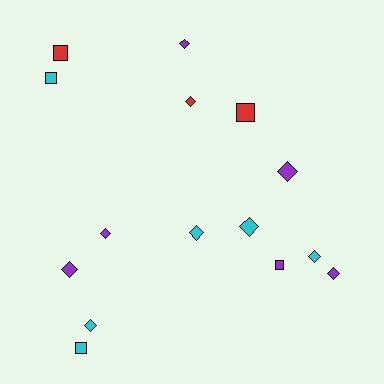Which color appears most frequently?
Purple, with 6 objects.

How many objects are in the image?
There are 15 objects.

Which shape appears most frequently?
Diamond, with 10 objects.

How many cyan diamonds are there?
There are 4 cyan diamonds.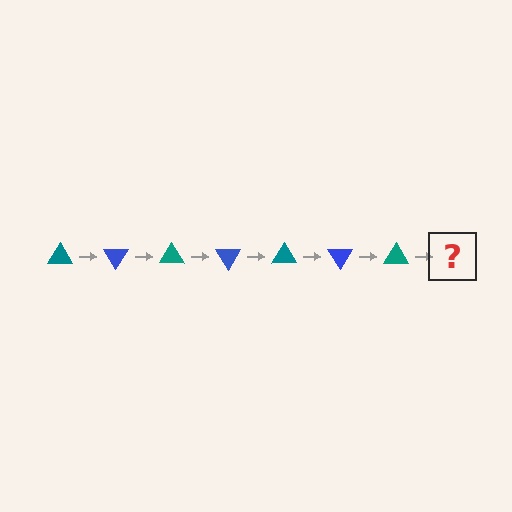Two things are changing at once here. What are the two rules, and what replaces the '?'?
The two rules are that it rotates 60 degrees each step and the color cycles through teal and blue. The '?' should be a blue triangle, rotated 420 degrees from the start.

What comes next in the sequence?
The next element should be a blue triangle, rotated 420 degrees from the start.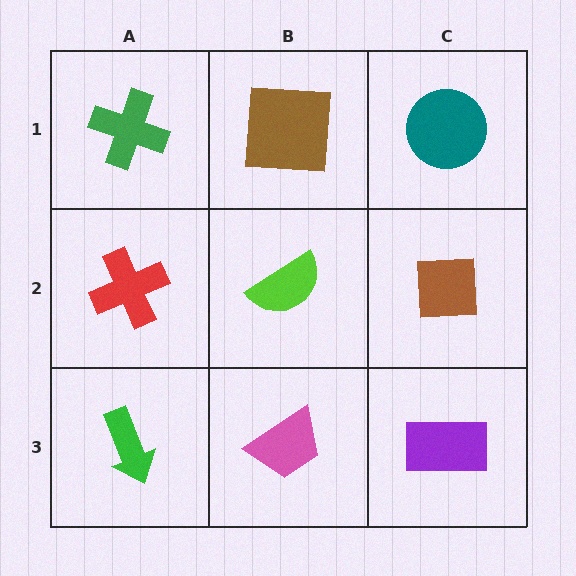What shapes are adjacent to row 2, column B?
A brown square (row 1, column B), a pink trapezoid (row 3, column B), a red cross (row 2, column A), a brown square (row 2, column C).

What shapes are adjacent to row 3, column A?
A red cross (row 2, column A), a pink trapezoid (row 3, column B).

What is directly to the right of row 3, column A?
A pink trapezoid.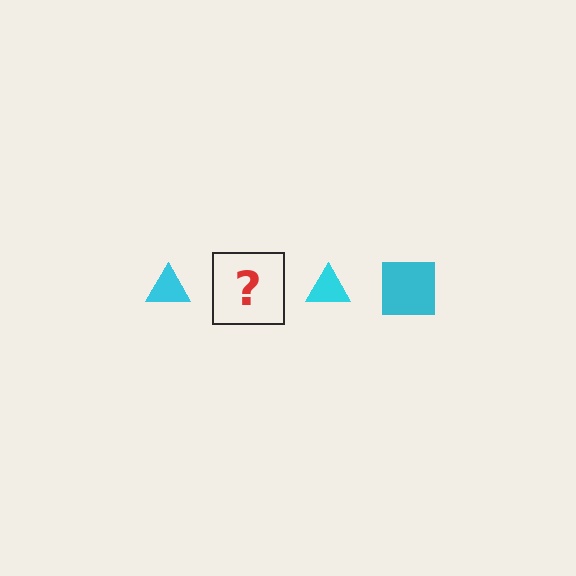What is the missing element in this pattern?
The missing element is a cyan square.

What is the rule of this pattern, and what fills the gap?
The rule is that the pattern cycles through triangle, square shapes in cyan. The gap should be filled with a cyan square.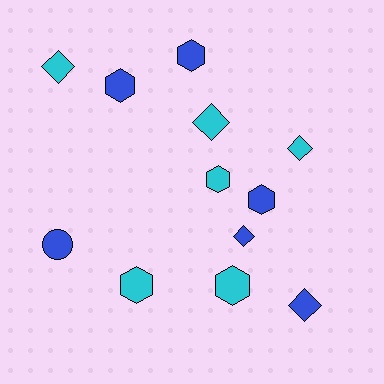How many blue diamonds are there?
There are 2 blue diamonds.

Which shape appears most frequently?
Hexagon, with 6 objects.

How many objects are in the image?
There are 12 objects.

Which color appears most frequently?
Cyan, with 6 objects.